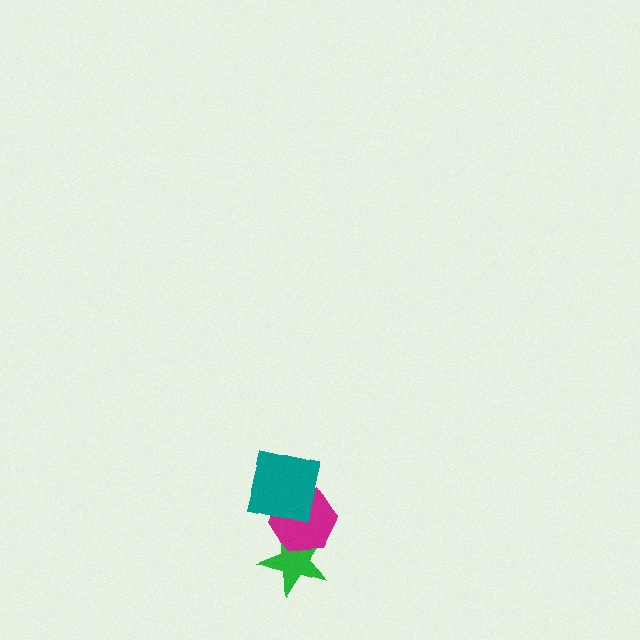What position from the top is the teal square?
The teal square is 1st from the top.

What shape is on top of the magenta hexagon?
The teal square is on top of the magenta hexagon.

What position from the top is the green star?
The green star is 3rd from the top.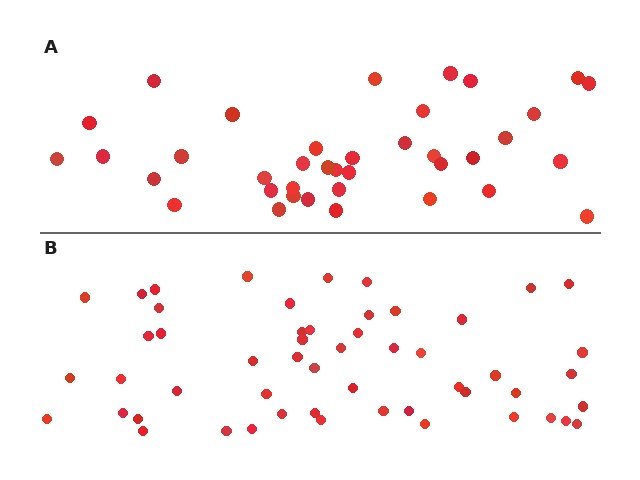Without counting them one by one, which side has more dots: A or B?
Region B (the bottom region) has more dots.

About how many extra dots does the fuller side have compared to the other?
Region B has approximately 15 more dots than region A.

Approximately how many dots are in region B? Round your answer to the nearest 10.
About 50 dots. (The exact count is 53, which rounds to 50.)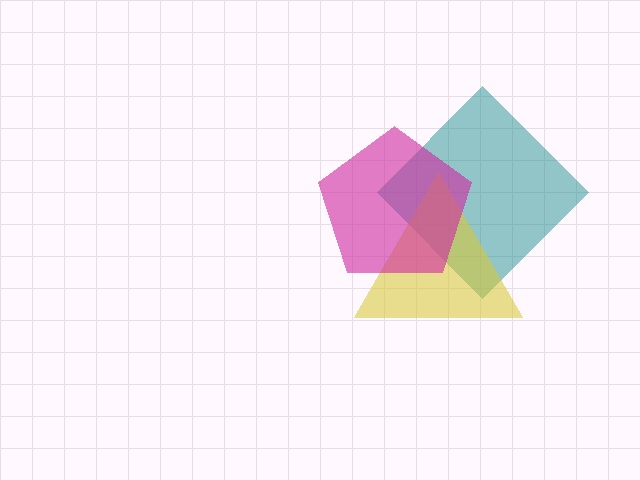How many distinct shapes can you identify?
There are 3 distinct shapes: a teal diamond, a yellow triangle, a magenta pentagon.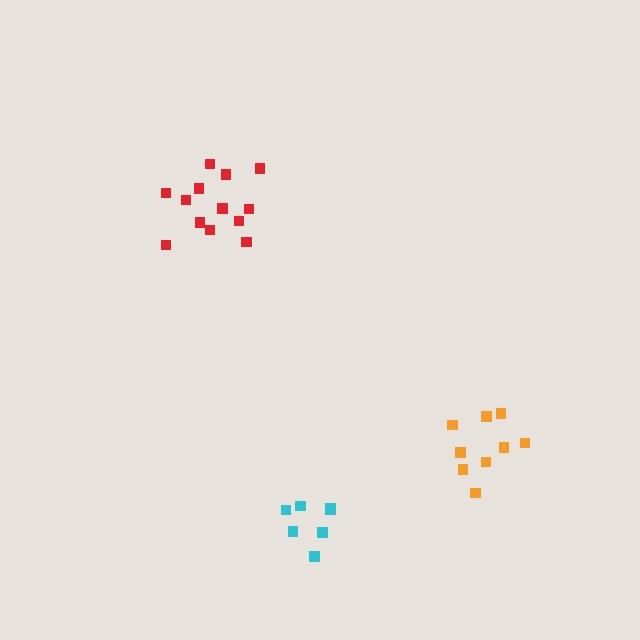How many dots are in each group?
Group 1: 13 dots, Group 2: 9 dots, Group 3: 7 dots (29 total).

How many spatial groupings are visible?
There are 3 spatial groupings.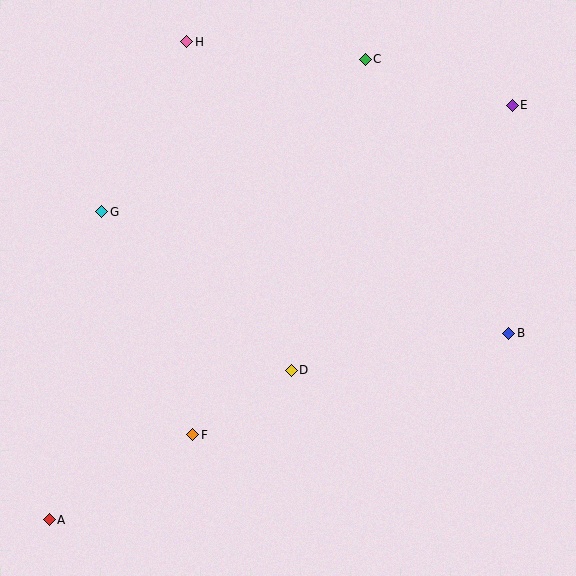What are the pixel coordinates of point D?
Point D is at (291, 370).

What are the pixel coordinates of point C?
Point C is at (365, 59).